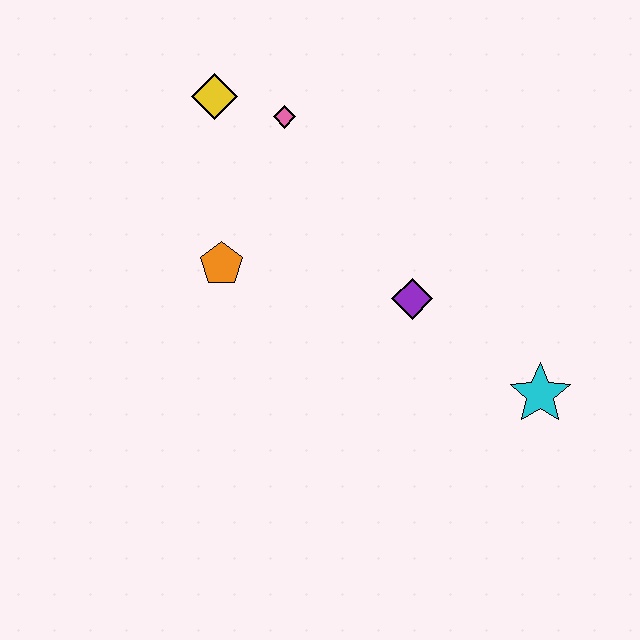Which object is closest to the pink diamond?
The yellow diamond is closest to the pink diamond.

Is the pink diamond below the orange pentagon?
No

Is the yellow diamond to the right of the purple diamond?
No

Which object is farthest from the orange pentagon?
The cyan star is farthest from the orange pentagon.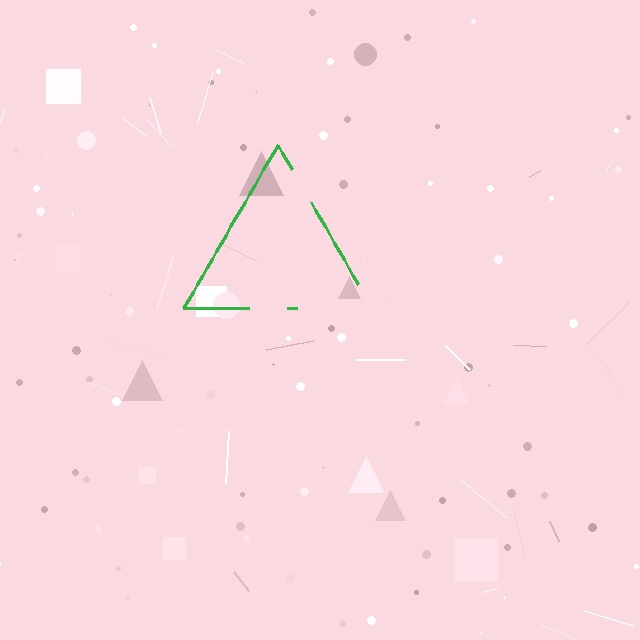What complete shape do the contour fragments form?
The contour fragments form a triangle.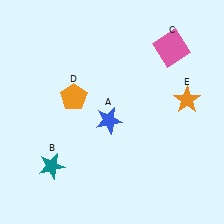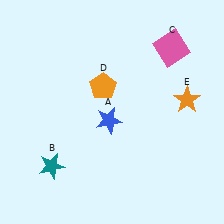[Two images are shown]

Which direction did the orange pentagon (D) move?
The orange pentagon (D) moved right.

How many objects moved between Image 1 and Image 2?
1 object moved between the two images.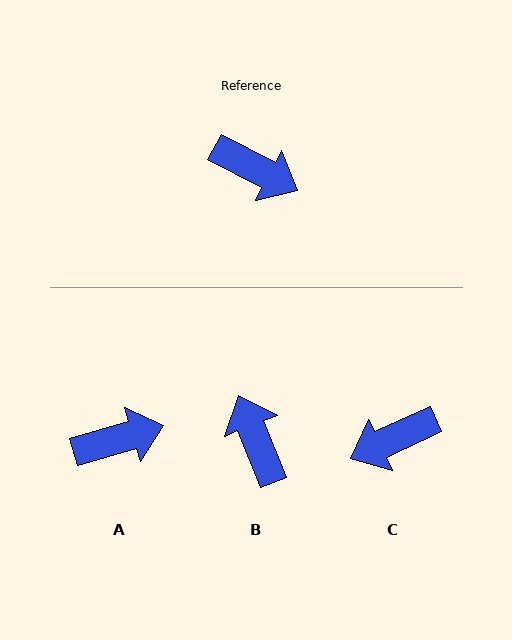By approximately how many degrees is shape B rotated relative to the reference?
Approximately 139 degrees counter-clockwise.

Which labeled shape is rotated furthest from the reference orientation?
B, about 139 degrees away.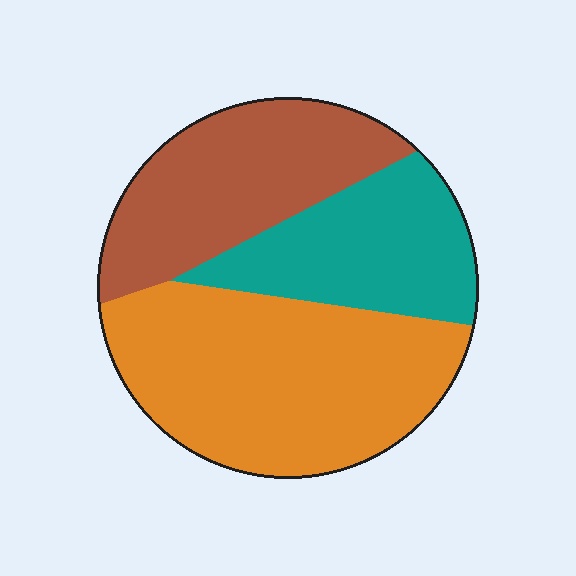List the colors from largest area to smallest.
From largest to smallest: orange, brown, teal.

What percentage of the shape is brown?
Brown covers roughly 30% of the shape.